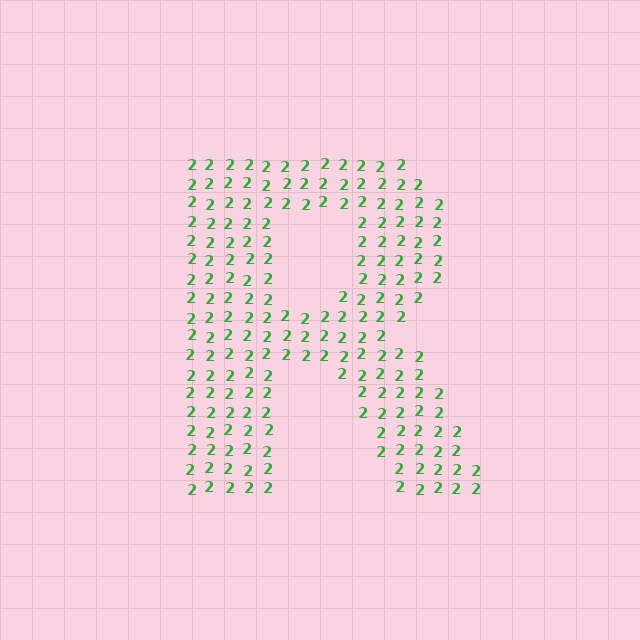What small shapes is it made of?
It is made of small digit 2's.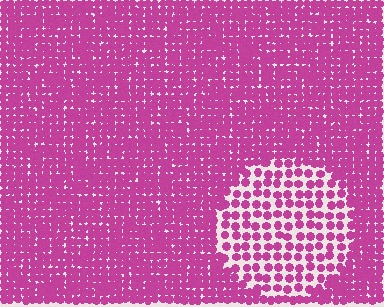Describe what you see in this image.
The image contains small magenta elements arranged at two different densities. A circle-shaped region is visible where the elements are less densely packed than the surrounding area.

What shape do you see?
I see a circle.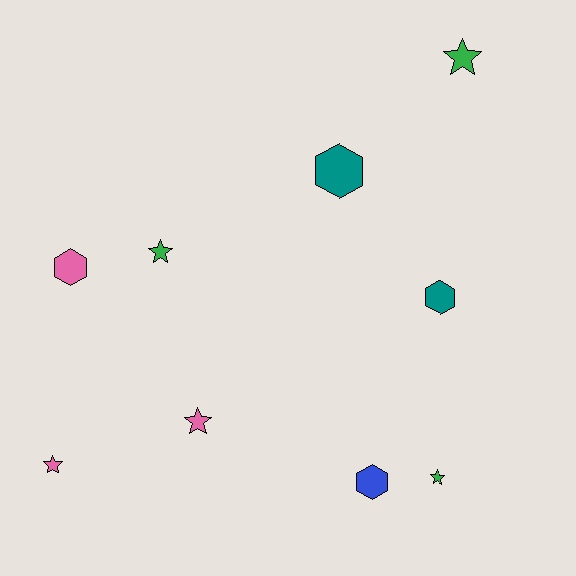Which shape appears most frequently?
Star, with 5 objects.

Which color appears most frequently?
Green, with 3 objects.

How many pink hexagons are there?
There is 1 pink hexagon.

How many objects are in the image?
There are 9 objects.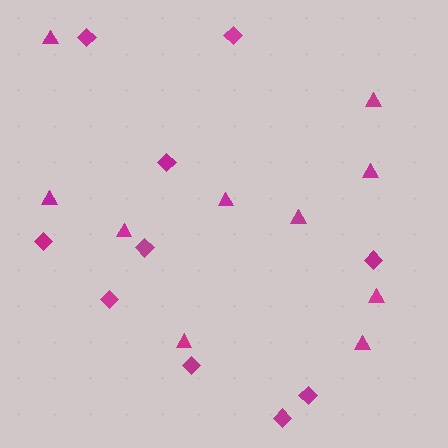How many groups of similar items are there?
There are 2 groups: one group of triangles (10) and one group of diamonds (10).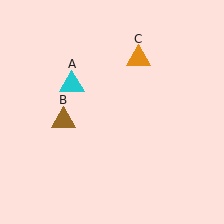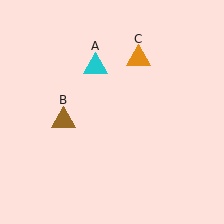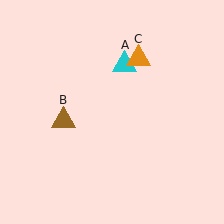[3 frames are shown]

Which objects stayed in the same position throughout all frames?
Brown triangle (object B) and orange triangle (object C) remained stationary.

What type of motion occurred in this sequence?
The cyan triangle (object A) rotated clockwise around the center of the scene.